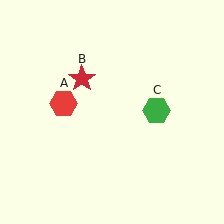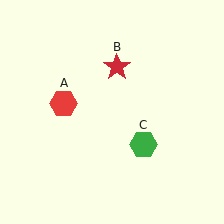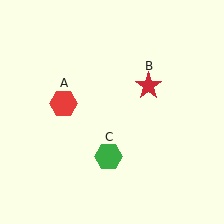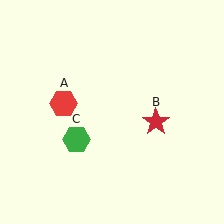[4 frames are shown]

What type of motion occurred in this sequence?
The red star (object B), green hexagon (object C) rotated clockwise around the center of the scene.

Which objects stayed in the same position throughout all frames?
Red hexagon (object A) remained stationary.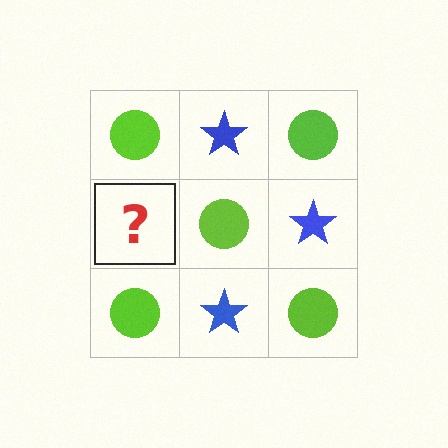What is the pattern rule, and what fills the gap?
The rule is that it alternates lime circle and blue star in a checkerboard pattern. The gap should be filled with a blue star.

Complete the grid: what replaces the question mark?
The question mark should be replaced with a blue star.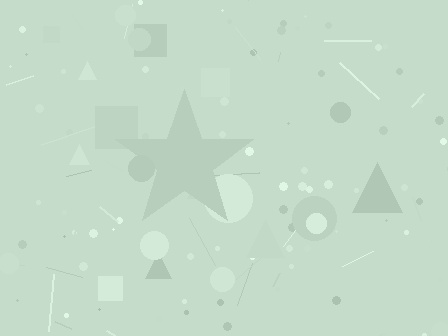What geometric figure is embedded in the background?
A star is embedded in the background.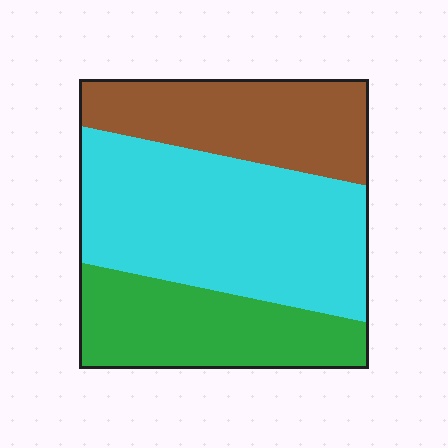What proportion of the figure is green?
Green covers 26% of the figure.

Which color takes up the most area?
Cyan, at roughly 45%.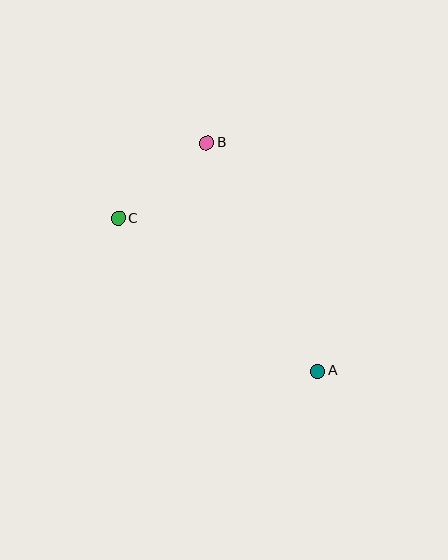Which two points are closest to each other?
Points B and C are closest to each other.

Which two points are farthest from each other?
Points A and B are farthest from each other.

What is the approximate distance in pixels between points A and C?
The distance between A and C is approximately 251 pixels.